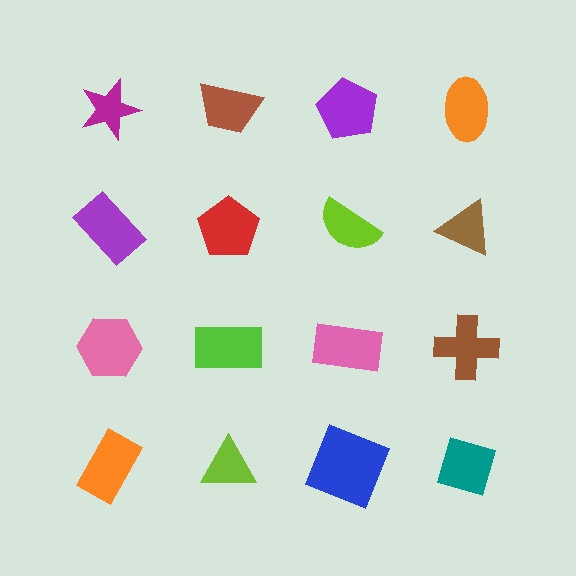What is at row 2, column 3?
A lime semicircle.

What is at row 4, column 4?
A teal diamond.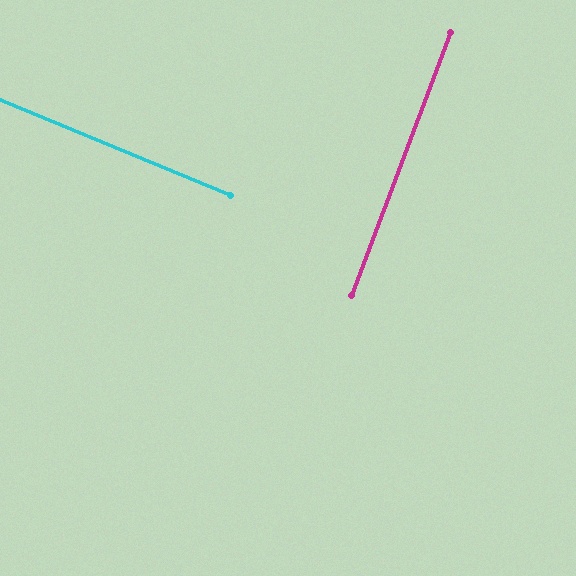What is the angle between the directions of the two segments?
Approximately 88 degrees.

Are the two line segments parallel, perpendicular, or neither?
Perpendicular — they meet at approximately 88°.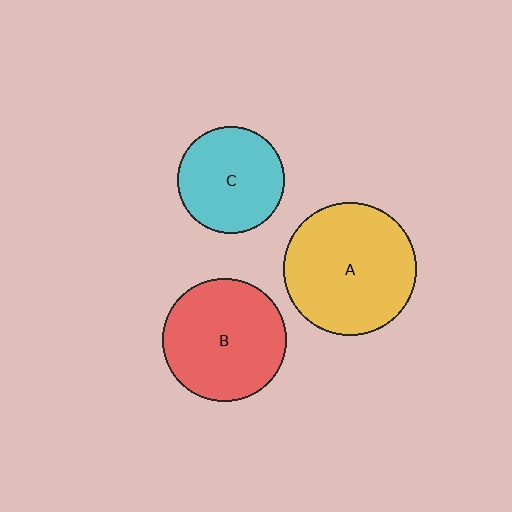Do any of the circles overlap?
No, none of the circles overlap.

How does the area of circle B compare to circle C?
Approximately 1.3 times.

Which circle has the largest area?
Circle A (yellow).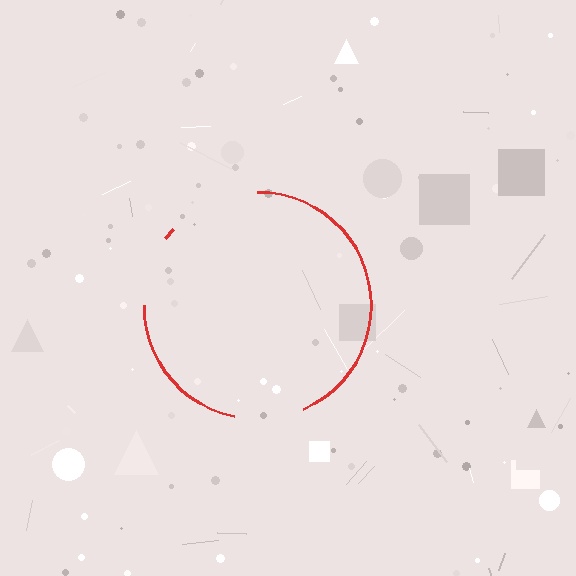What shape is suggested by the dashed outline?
The dashed outline suggests a circle.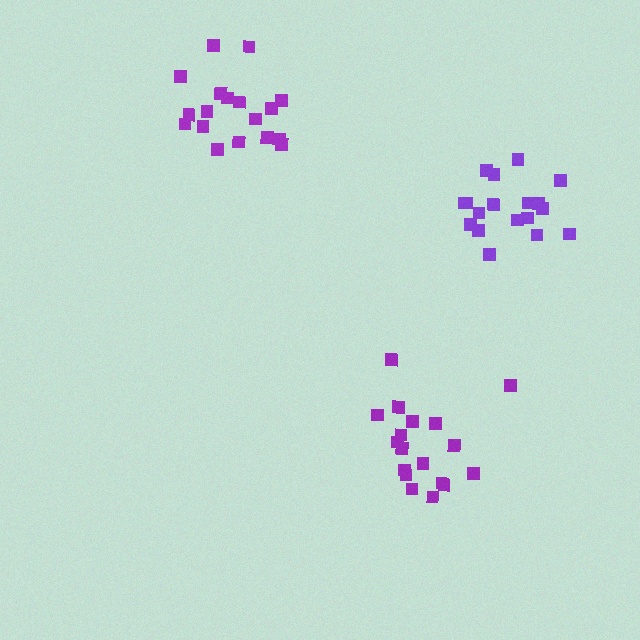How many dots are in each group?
Group 1: 19 dots, Group 2: 18 dots, Group 3: 18 dots (55 total).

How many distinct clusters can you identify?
There are 3 distinct clusters.